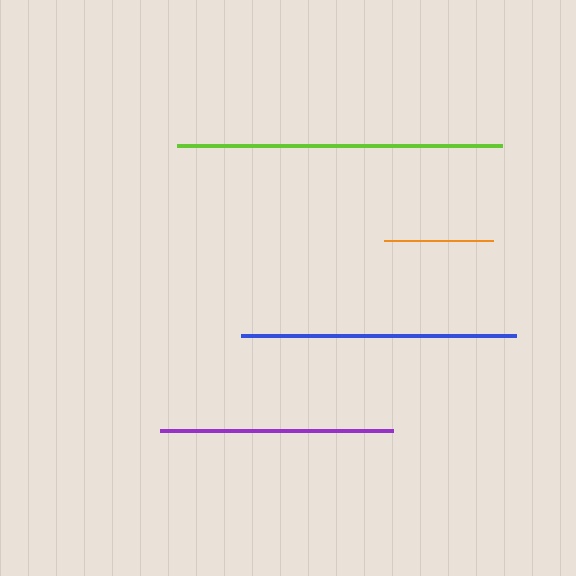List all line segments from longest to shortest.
From longest to shortest: lime, blue, purple, orange.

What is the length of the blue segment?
The blue segment is approximately 275 pixels long.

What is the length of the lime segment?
The lime segment is approximately 325 pixels long.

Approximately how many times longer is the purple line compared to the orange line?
The purple line is approximately 2.1 times the length of the orange line.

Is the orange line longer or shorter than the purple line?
The purple line is longer than the orange line.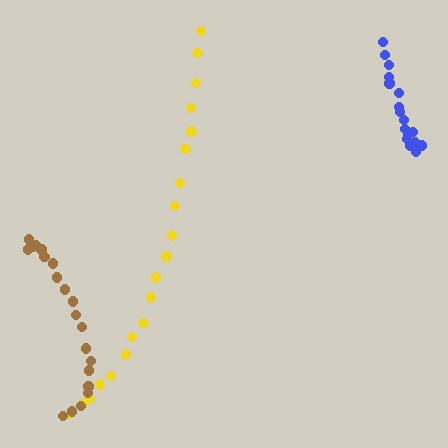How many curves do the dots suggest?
There are 3 distinct paths.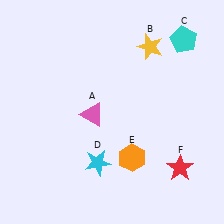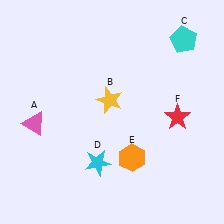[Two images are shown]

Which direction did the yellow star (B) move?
The yellow star (B) moved down.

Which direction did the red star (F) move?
The red star (F) moved up.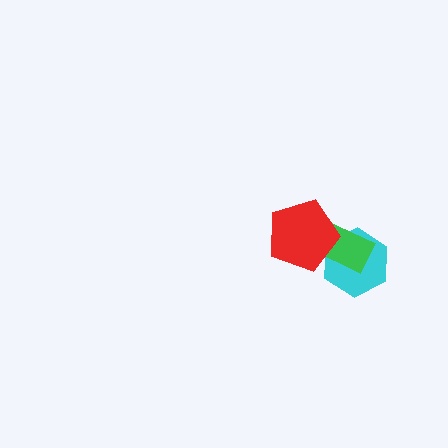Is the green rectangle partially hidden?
Yes, it is partially covered by another shape.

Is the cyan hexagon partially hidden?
Yes, it is partially covered by another shape.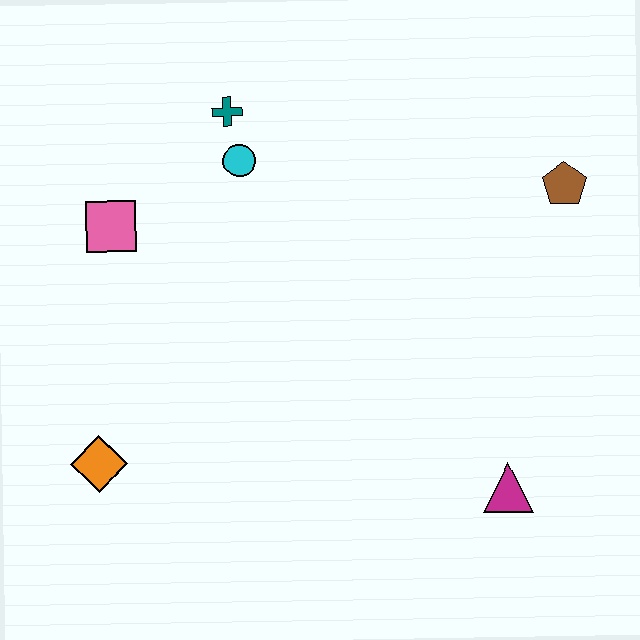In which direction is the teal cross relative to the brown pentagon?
The teal cross is to the left of the brown pentagon.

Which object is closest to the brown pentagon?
The magenta triangle is closest to the brown pentagon.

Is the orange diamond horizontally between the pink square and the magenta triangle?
No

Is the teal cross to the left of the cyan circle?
Yes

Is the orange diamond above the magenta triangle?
Yes